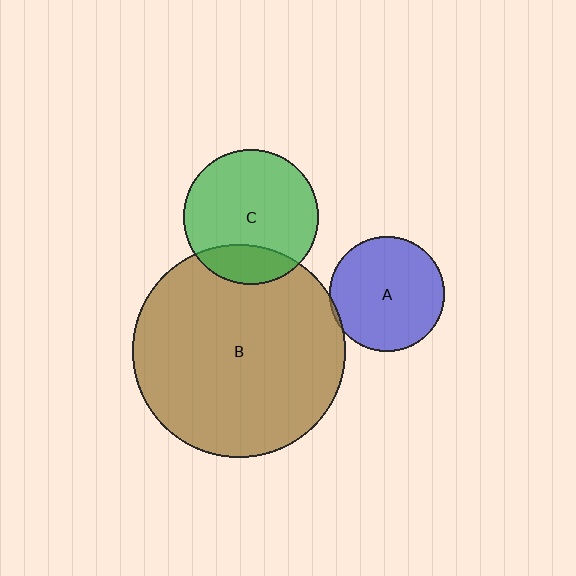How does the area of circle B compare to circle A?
Approximately 3.4 times.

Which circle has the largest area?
Circle B (brown).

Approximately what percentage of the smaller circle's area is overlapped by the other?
Approximately 5%.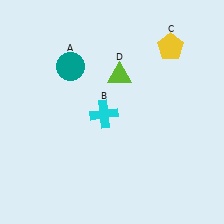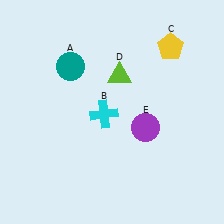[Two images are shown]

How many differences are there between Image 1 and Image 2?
There is 1 difference between the two images.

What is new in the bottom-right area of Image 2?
A purple circle (E) was added in the bottom-right area of Image 2.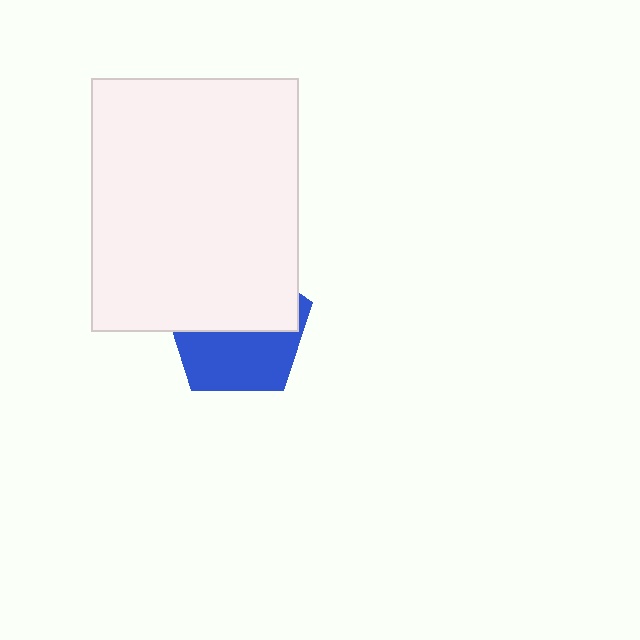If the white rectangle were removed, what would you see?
You would see the complete blue pentagon.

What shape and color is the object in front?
The object in front is a white rectangle.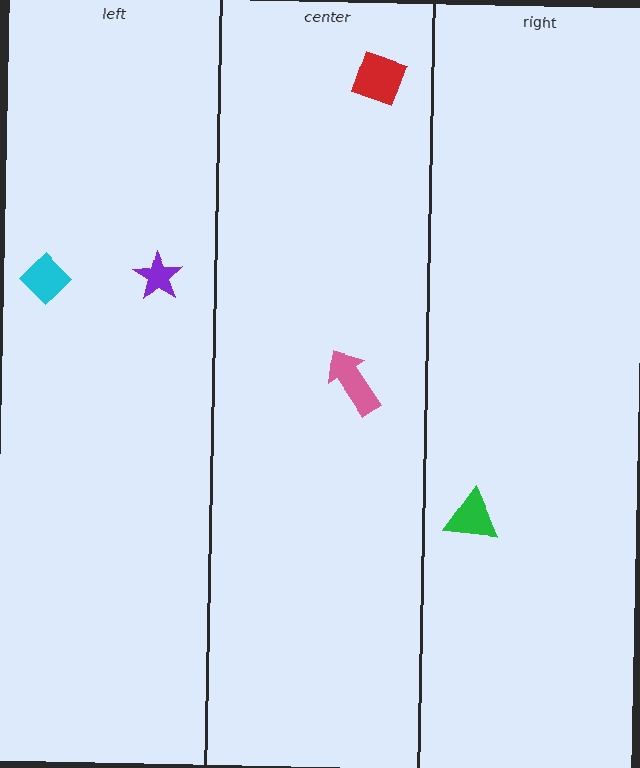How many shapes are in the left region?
2.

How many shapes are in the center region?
2.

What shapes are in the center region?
The red square, the pink arrow.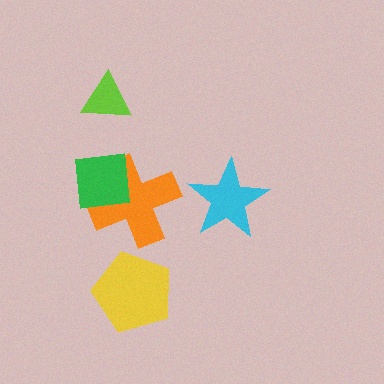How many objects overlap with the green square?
1 object overlaps with the green square.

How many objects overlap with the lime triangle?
0 objects overlap with the lime triangle.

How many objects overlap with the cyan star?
0 objects overlap with the cyan star.